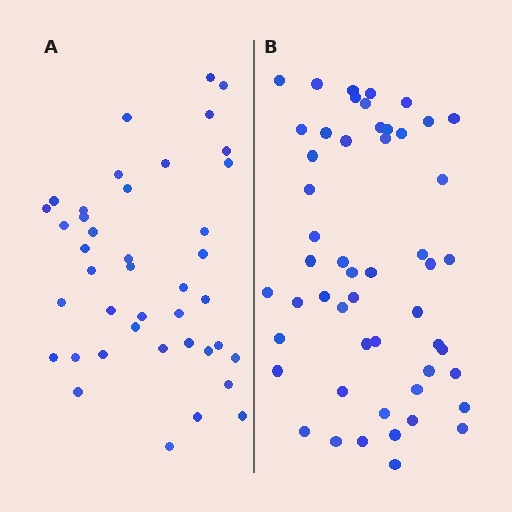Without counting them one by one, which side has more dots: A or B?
Region B (the right region) has more dots.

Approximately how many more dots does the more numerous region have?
Region B has roughly 12 or so more dots than region A.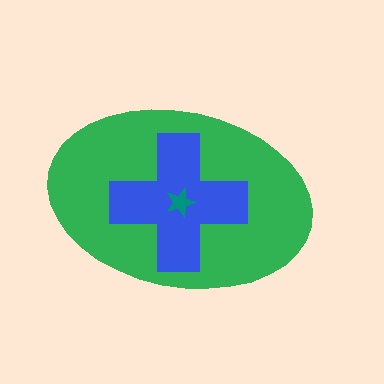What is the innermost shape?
The teal star.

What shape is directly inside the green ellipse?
The blue cross.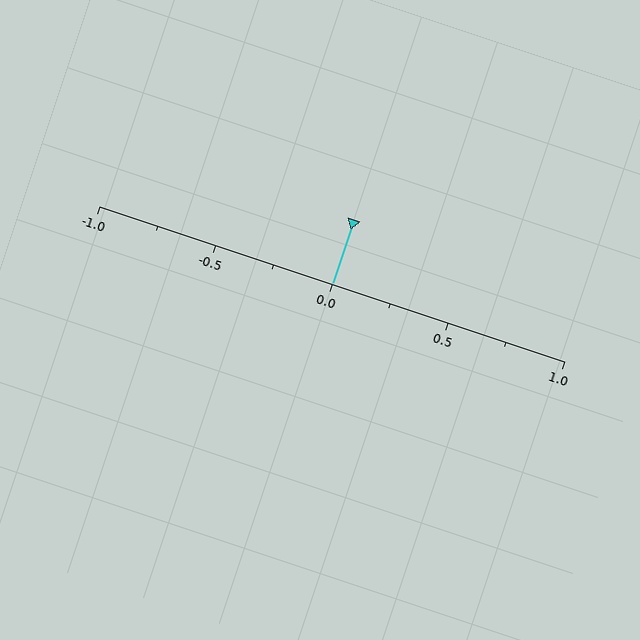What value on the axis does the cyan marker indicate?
The marker indicates approximately 0.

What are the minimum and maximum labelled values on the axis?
The axis runs from -1.0 to 1.0.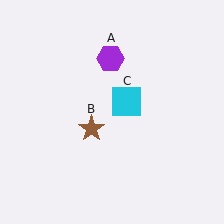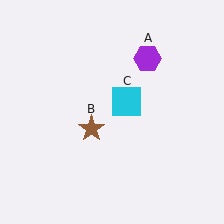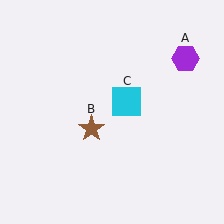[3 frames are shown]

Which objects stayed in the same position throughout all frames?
Brown star (object B) and cyan square (object C) remained stationary.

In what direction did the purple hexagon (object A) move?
The purple hexagon (object A) moved right.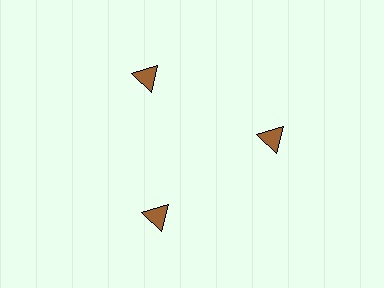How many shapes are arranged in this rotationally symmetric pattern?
There are 3 shapes, arranged in 3 groups of 1.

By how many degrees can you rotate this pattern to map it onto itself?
The pattern maps onto itself every 120 degrees of rotation.